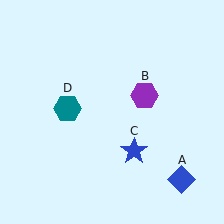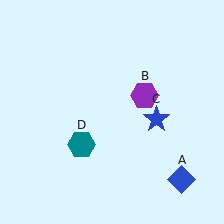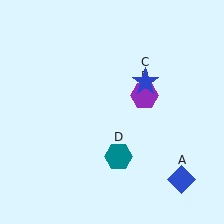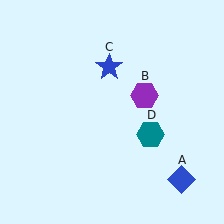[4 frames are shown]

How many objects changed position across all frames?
2 objects changed position: blue star (object C), teal hexagon (object D).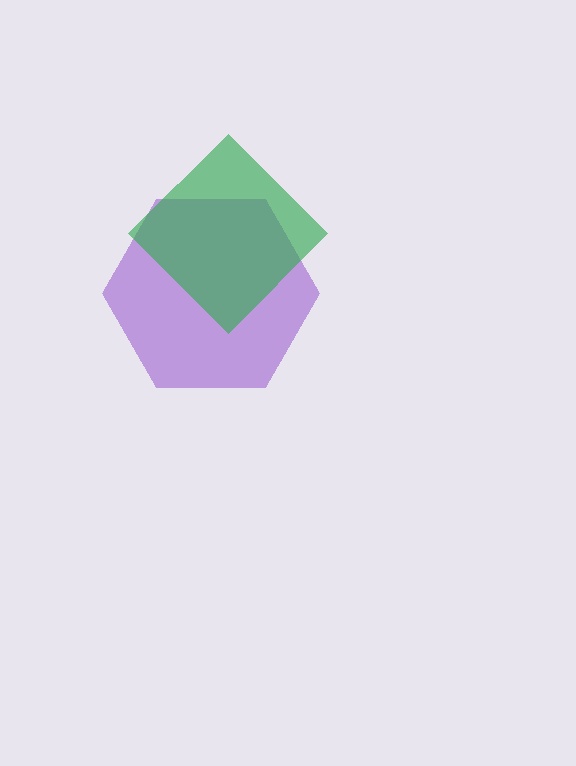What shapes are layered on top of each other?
The layered shapes are: a purple hexagon, a green diamond.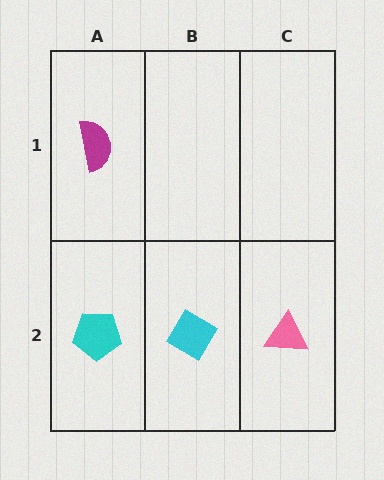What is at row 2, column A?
A cyan pentagon.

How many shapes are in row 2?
3 shapes.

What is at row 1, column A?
A magenta semicircle.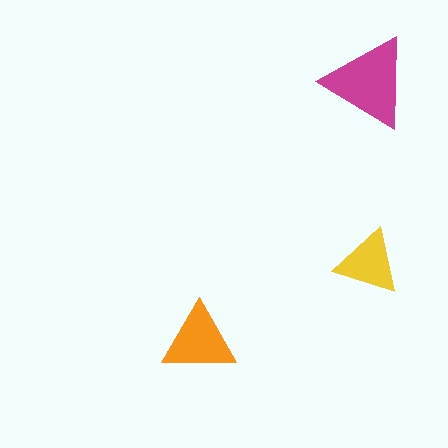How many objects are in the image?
There are 3 objects in the image.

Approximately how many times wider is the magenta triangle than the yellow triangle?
About 1.5 times wider.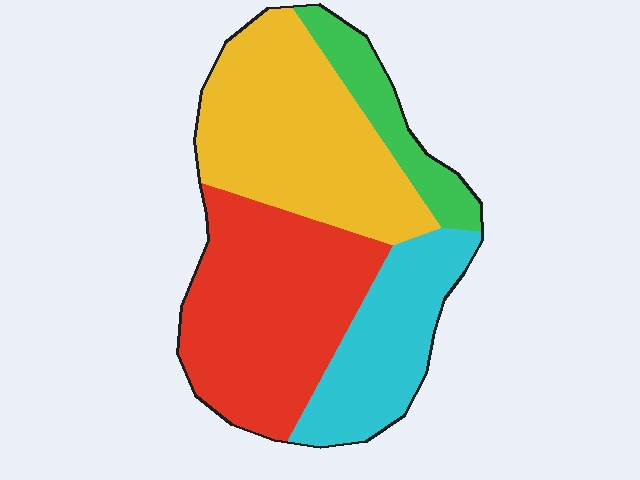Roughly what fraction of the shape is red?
Red takes up about one third (1/3) of the shape.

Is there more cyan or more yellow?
Yellow.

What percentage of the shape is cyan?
Cyan takes up about one fifth (1/5) of the shape.